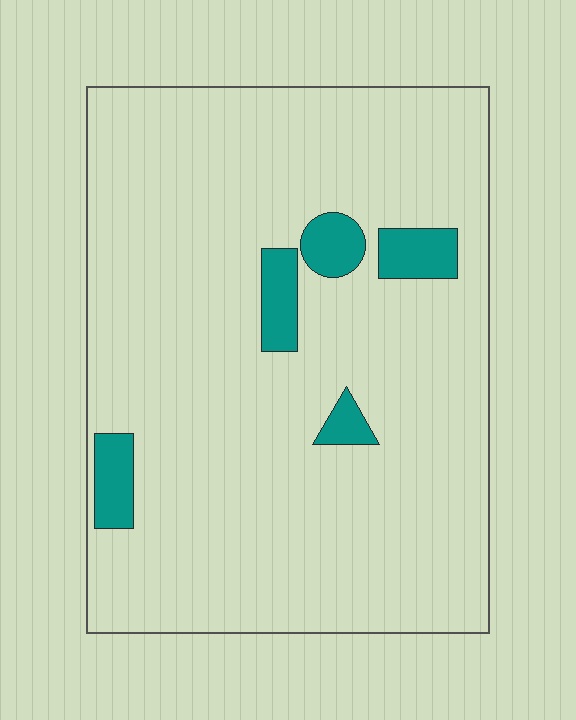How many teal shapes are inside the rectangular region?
5.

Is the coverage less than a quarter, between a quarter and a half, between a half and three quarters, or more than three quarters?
Less than a quarter.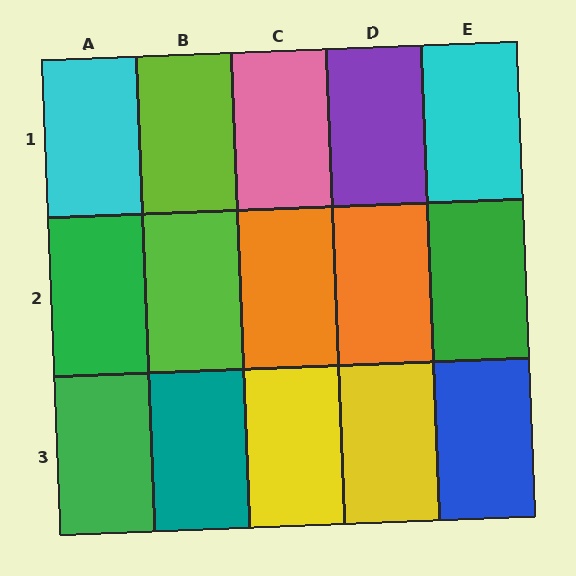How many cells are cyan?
2 cells are cyan.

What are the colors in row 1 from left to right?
Cyan, lime, pink, purple, cyan.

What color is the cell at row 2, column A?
Green.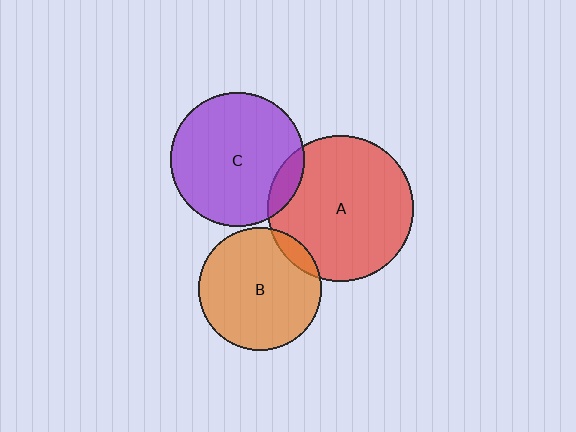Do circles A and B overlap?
Yes.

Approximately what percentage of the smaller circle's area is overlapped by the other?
Approximately 10%.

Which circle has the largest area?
Circle A (red).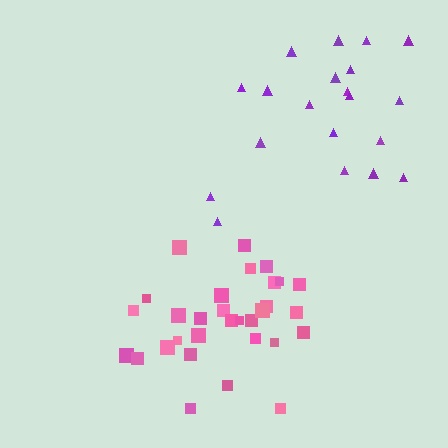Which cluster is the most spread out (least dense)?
Purple.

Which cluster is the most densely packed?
Pink.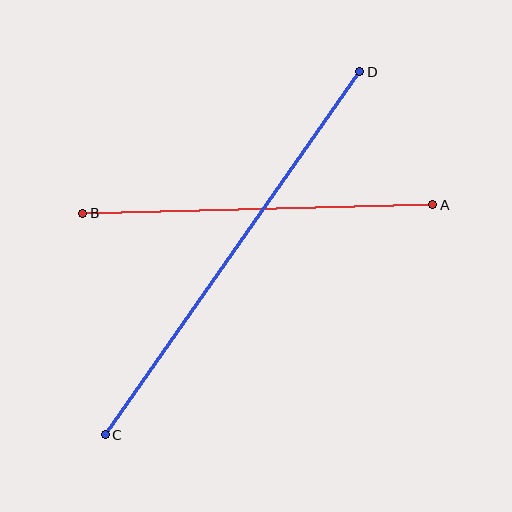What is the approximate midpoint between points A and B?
The midpoint is at approximately (258, 209) pixels.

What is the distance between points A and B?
The distance is approximately 350 pixels.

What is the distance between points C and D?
The distance is approximately 443 pixels.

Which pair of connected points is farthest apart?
Points C and D are farthest apart.